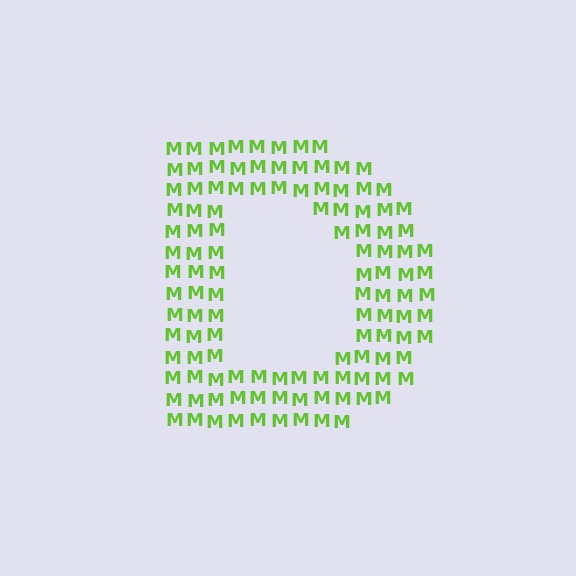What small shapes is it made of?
It is made of small letter M's.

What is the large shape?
The large shape is the letter D.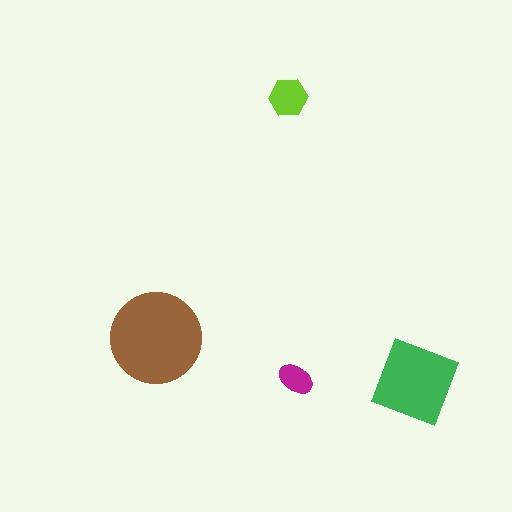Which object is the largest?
The brown circle.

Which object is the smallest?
The magenta ellipse.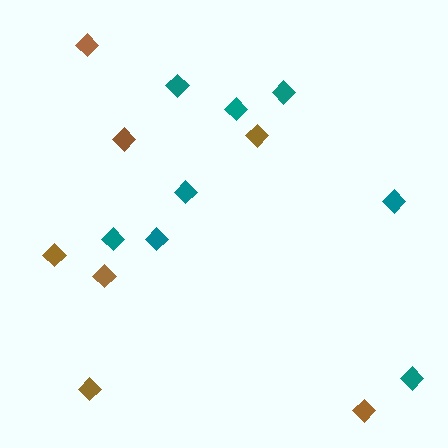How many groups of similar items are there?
There are 2 groups: one group of brown diamonds (7) and one group of teal diamonds (8).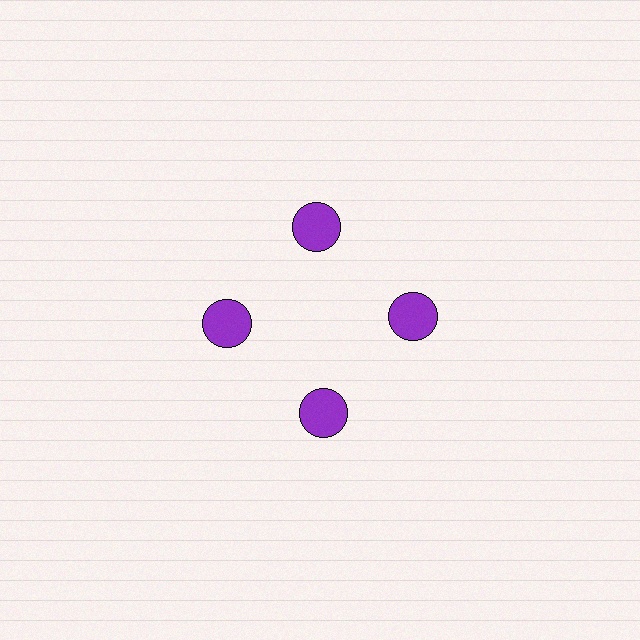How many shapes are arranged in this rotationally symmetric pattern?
There are 4 shapes, arranged in 4 groups of 1.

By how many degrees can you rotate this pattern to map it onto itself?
The pattern maps onto itself every 90 degrees of rotation.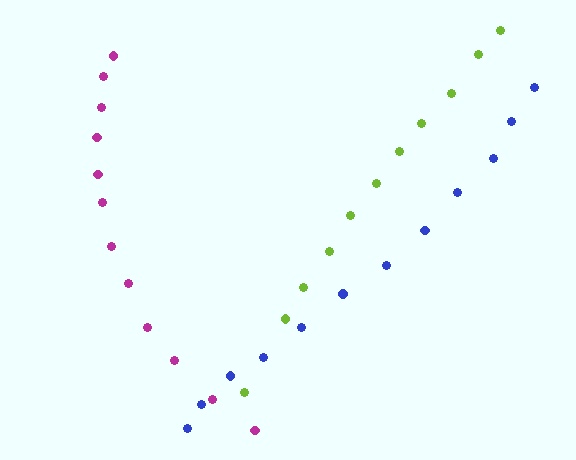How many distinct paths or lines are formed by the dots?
There are 3 distinct paths.